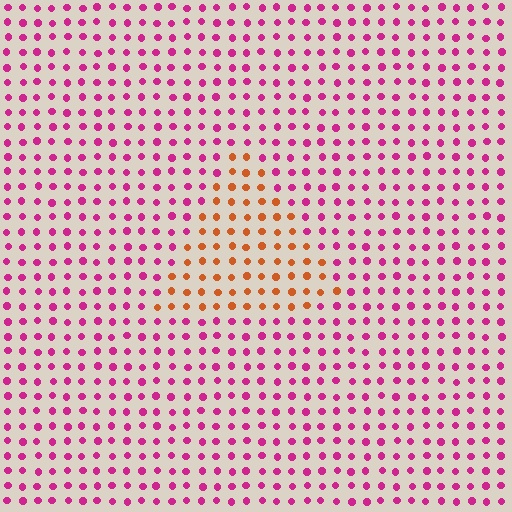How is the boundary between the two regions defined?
The boundary is defined purely by a slight shift in hue (about 57 degrees). Spacing, size, and orientation are identical on both sides.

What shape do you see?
I see a triangle.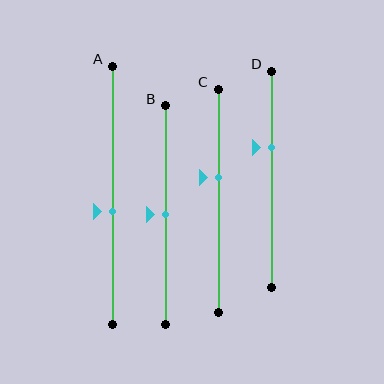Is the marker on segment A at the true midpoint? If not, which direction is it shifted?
No, the marker on segment A is shifted downward by about 6% of the segment length.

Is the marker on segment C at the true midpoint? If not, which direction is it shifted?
No, the marker on segment C is shifted upward by about 11% of the segment length.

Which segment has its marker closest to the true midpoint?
Segment B has its marker closest to the true midpoint.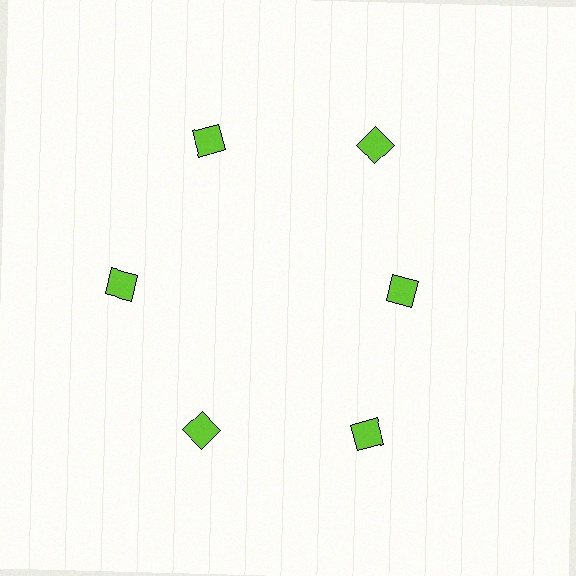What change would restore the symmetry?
The symmetry would be restored by moving it outward, back onto the ring so that all 6 diamonds sit at equal angles and equal distance from the center.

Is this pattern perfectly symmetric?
No. The 6 lime diamonds are arranged in a ring, but one element near the 3 o'clock position is pulled inward toward the center, breaking the 6-fold rotational symmetry.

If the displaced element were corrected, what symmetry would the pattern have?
It would have 6-fold rotational symmetry — the pattern would map onto itself every 60 degrees.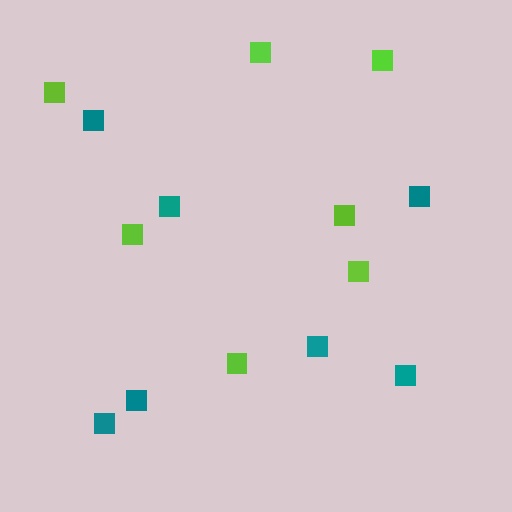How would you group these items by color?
There are 2 groups: one group of lime squares (7) and one group of teal squares (7).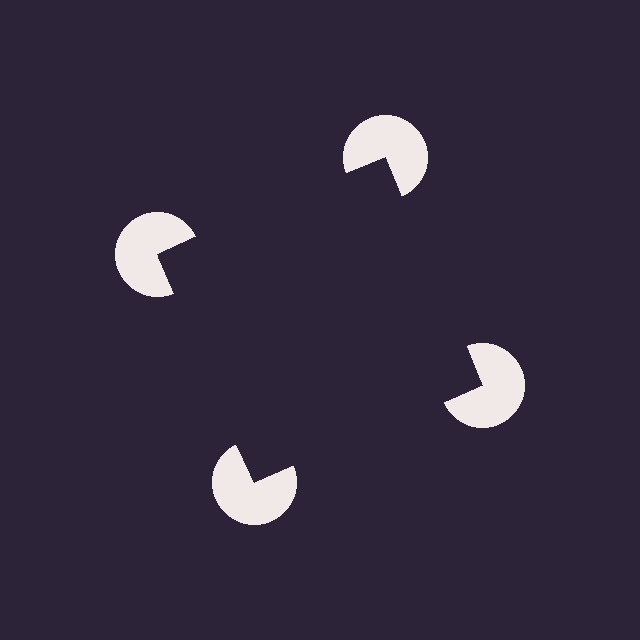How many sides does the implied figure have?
4 sides.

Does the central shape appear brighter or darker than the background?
It typically appears slightly darker than the background, even though no actual brightness change is drawn.